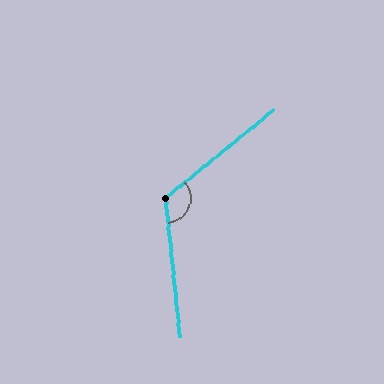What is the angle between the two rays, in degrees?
Approximately 124 degrees.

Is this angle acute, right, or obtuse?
It is obtuse.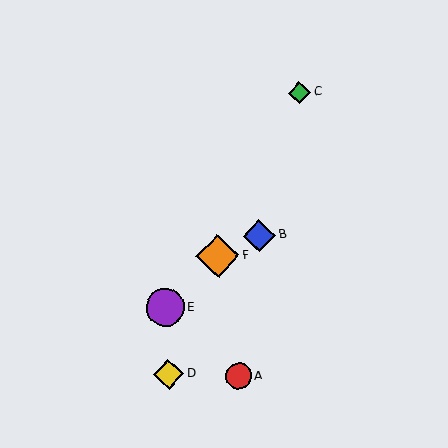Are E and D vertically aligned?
Yes, both are at x≈165.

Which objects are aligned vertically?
Objects D, E are aligned vertically.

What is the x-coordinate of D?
Object D is at x≈168.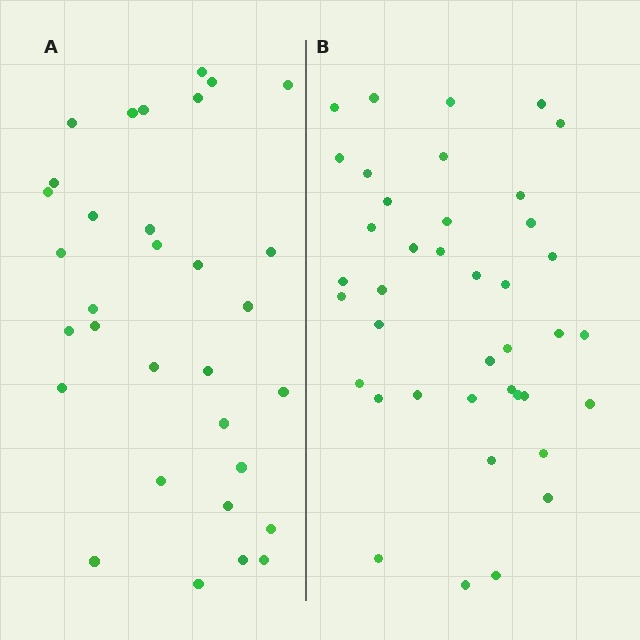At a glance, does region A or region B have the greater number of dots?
Region B (the right region) has more dots.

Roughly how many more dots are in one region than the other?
Region B has roughly 8 or so more dots than region A.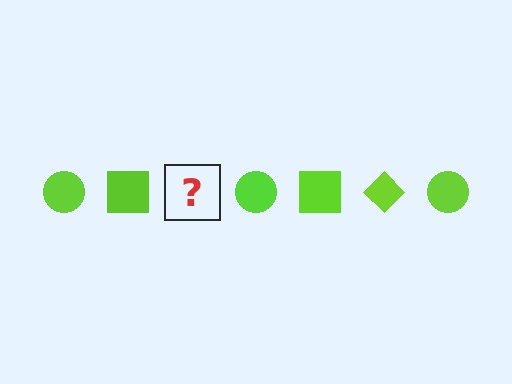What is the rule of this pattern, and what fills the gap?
The rule is that the pattern cycles through circle, square, diamond shapes in lime. The gap should be filled with a lime diamond.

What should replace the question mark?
The question mark should be replaced with a lime diamond.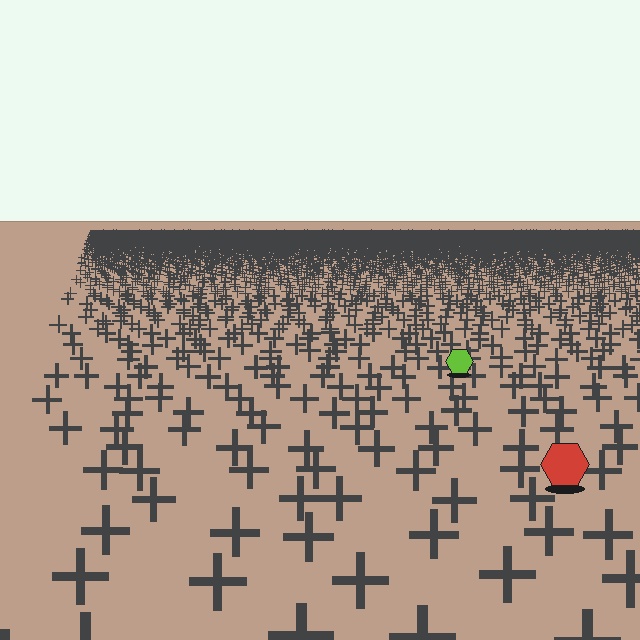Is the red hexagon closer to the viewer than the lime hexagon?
Yes. The red hexagon is closer — you can tell from the texture gradient: the ground texture is coarser near it.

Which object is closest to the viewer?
The red hexagon is closest. The texture marks near it are larger and more spread out.